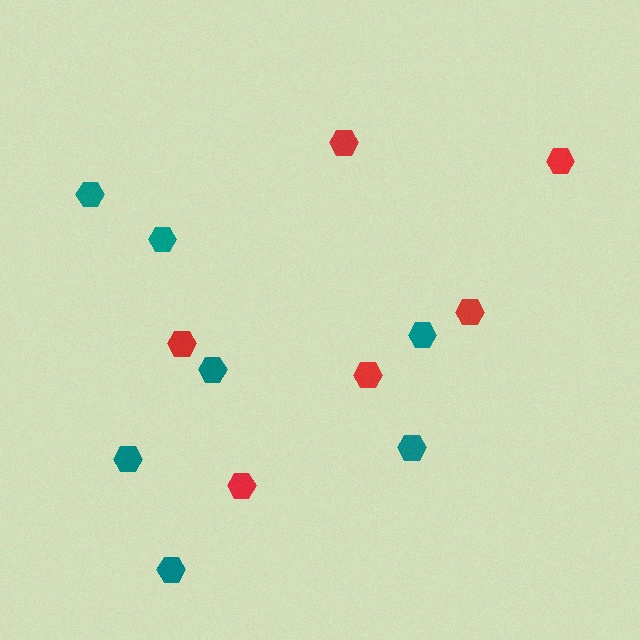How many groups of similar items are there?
There are 2 groups: one group of red hexagons (6) and one group of teal hexagons (7).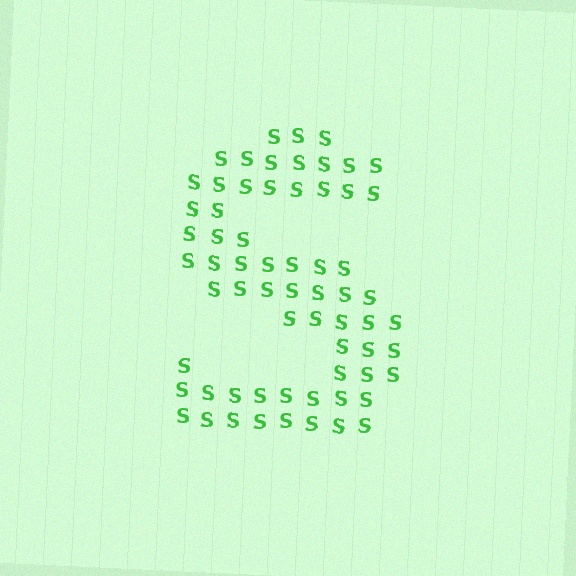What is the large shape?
The large shape is the letter S.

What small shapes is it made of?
It is made of small letter S's.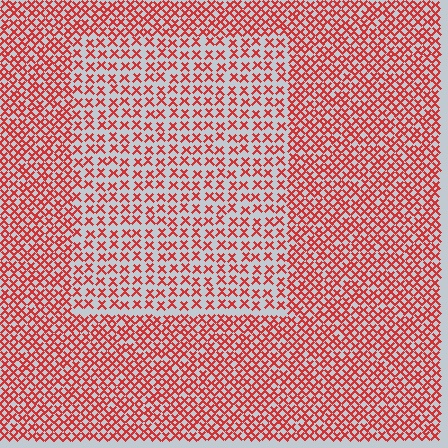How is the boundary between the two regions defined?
The boundary is defined by a change in element density (approximately 1.8x ratio). All elements are the same color, size, and shape.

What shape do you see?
I see a rectangle.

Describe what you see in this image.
The image contains small red elements arranged at two different densities. A rectangle-shaped region is visible where the elements are less densely packed than the surrounding area.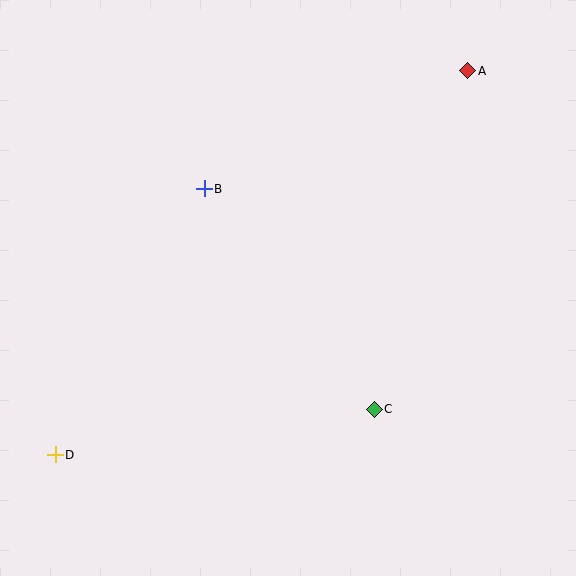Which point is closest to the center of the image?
Point B at (204, 189) is closest to the center.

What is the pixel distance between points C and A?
The distance between C and A is 351 pixels.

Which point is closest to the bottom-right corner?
Point C is closest to the bottom-right corner.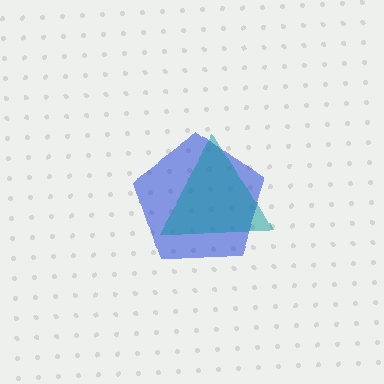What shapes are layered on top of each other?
The layered shapes are: a blue pentagon, a teal triangle.